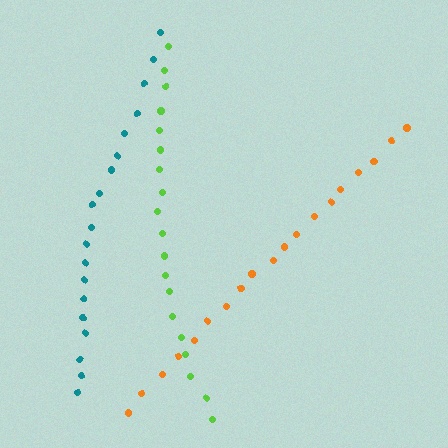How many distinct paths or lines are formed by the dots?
There are 3 distinct paths.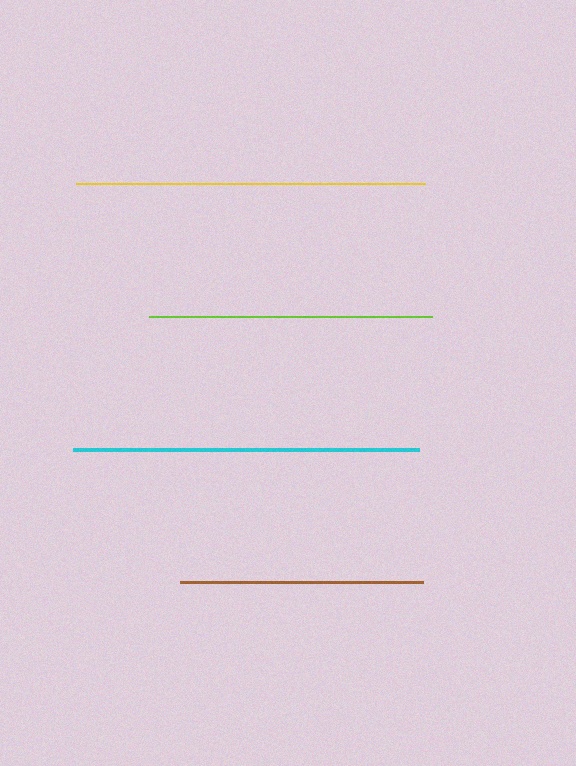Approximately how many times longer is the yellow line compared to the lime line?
The yellow line is approximately 1.2 times the length of the lime line.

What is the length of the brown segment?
The brown segment is approximately 243 pixels long.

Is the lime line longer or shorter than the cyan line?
The cyan line is longer than the lime line.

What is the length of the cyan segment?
The cyan segment is approximately 346 pixels long.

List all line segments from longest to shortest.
From longest to shortest: yellow, cyan, lime, brown.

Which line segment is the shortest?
The brown line is the shortest at approximately 243 pixels.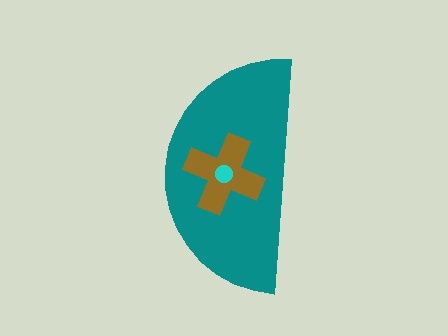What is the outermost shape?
The teal semicircle.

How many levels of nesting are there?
3.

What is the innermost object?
The cyan circle.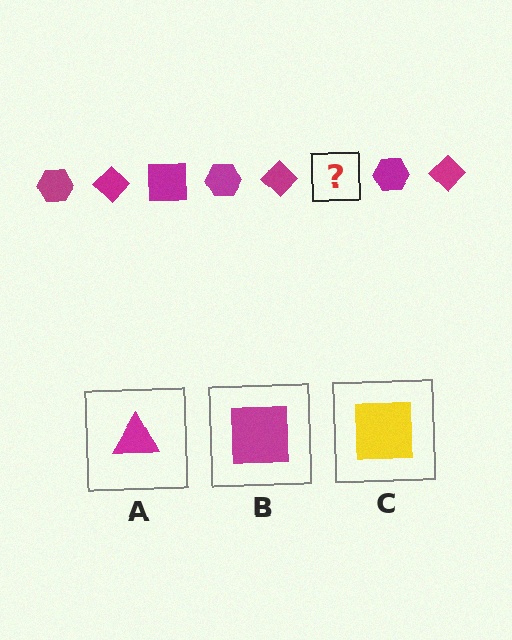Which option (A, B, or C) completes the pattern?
B.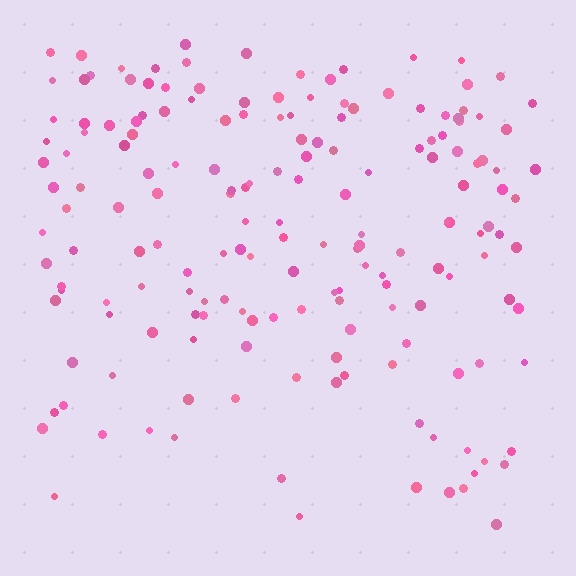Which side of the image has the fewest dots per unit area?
The bottom.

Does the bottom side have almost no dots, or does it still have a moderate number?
Still a moderate number, just noticeably fewer than the top.